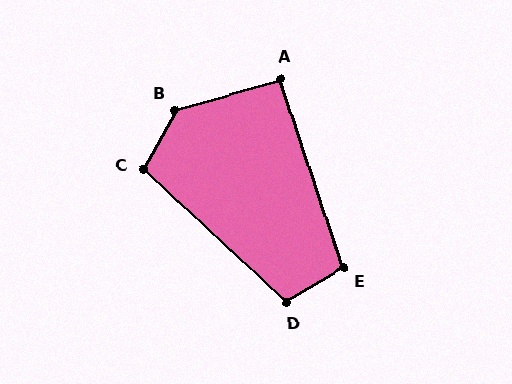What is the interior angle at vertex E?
Approximately 104 degrees (obtuse).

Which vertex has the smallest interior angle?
A, at approximately 92 degrees.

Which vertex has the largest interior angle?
B, at approximately 135 degrees.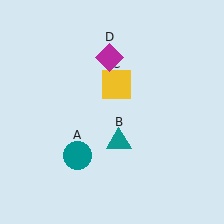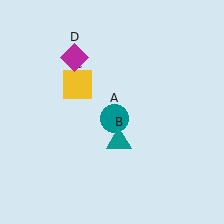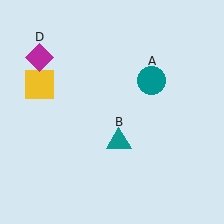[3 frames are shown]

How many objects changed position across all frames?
3 objects changed position: teal circle (object A), yellow square (object C), magenta diamond (object D).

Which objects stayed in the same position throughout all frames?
Teal triangle (object B) remained stationary.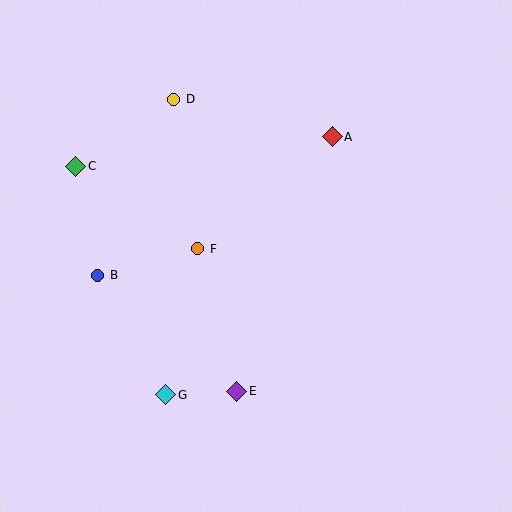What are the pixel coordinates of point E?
Point E is at (237, 391).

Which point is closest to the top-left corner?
Point C is closest to the top-left corner.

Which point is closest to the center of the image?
Point F at (198, 249) is closest to the center.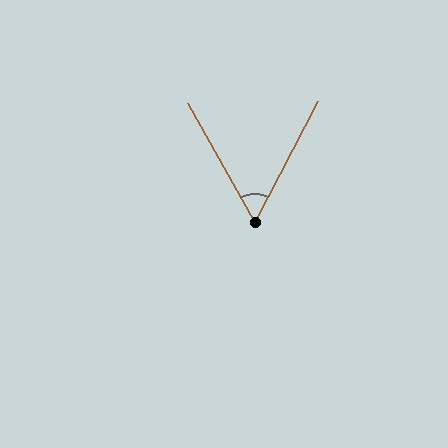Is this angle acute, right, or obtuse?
It is acute.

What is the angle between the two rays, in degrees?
Approximately 57 degrees.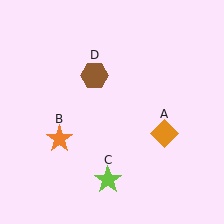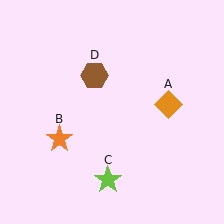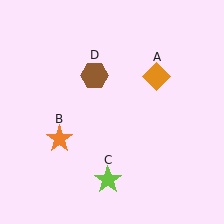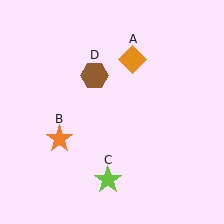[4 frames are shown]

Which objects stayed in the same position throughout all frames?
Orange star (object B) and lime star (object C) and brown hexagon (object D) remained stationary.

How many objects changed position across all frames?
1 object changed position: orange diamond (object A).